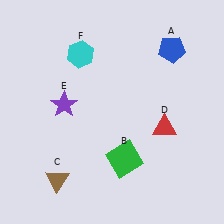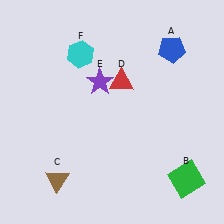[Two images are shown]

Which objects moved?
The objects that moved are: the green square (B), the red triangle (D), the purple star (E).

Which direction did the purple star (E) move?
The purple star (E) moved right.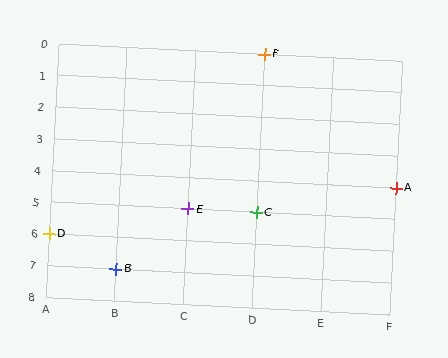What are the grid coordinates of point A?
Point A is at grid coordinates (F, 4).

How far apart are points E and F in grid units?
Points E and F are 1 column and 5 rows apart (about 5.1 grid units diagonally).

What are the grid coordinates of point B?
Point B is at grid coordinates (B, 7).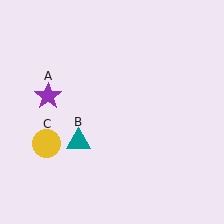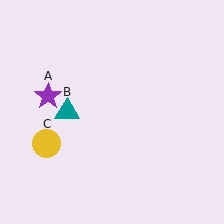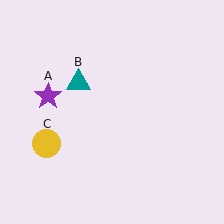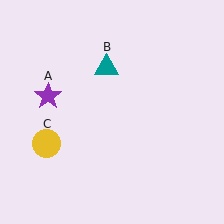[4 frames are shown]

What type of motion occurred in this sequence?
The teal triangle (object B) rotated clockwise around the center of the scene.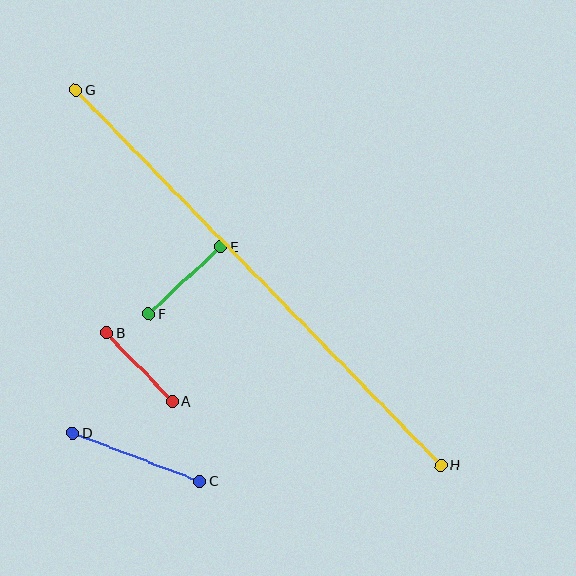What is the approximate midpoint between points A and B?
The midpoint is at approximately (139, 367) pixels.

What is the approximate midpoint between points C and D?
The midpoint is at approximately (136, 457) pixels.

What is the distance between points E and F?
The distance is approximately 98 pixels.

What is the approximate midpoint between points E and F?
The midpoint is at approximately (185, 280) pixels.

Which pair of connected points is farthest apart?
Points G and H are farthest apart.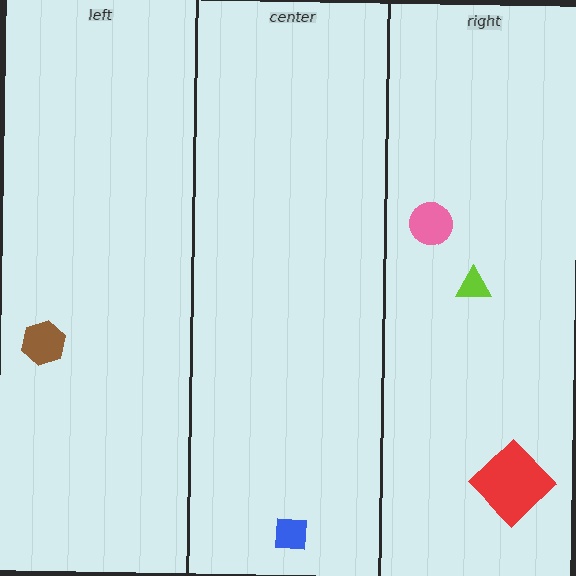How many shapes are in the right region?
3.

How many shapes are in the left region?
1.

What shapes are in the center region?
The blue square.